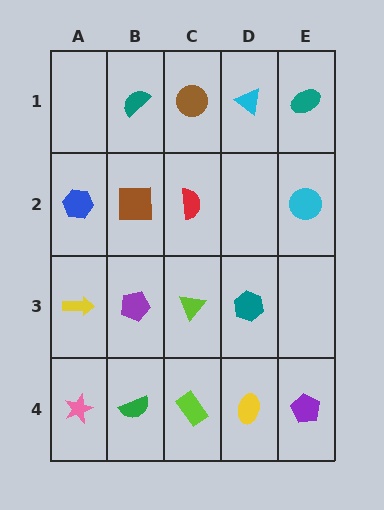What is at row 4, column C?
A lime rectangle.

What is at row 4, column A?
A pink star.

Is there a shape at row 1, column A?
No, that cell is empty.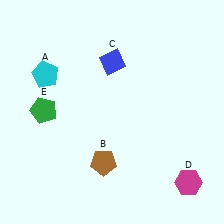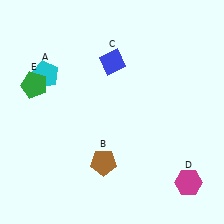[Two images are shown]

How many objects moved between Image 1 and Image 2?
1 object moved between the two images.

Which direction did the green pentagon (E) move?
The green pentagon (E) moved up.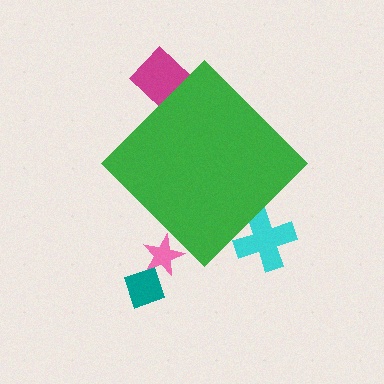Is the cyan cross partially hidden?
Yes, the cyan cross is partially hidden behind the green diamond.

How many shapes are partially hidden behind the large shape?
3 shapes are partially hidden.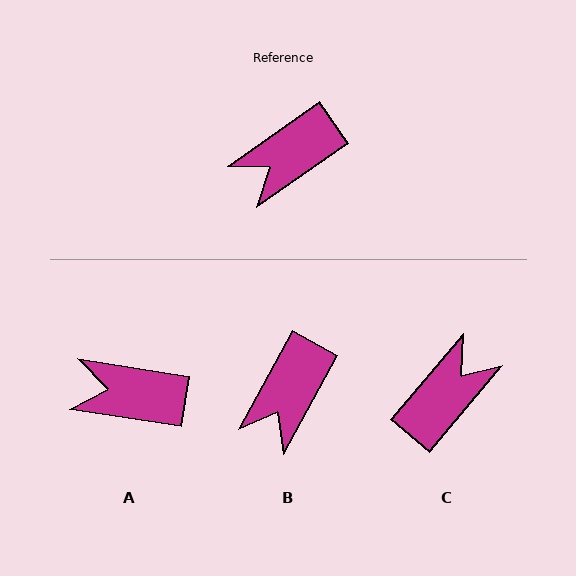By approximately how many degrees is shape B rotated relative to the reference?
Approximately 26 degrees counter-clockwise.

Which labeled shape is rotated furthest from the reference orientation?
C, about 165 degrees away.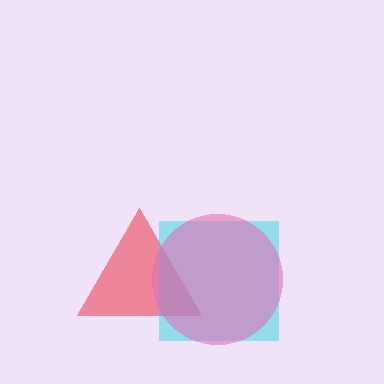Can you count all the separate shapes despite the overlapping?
Yes, there are 3 separate shapes.